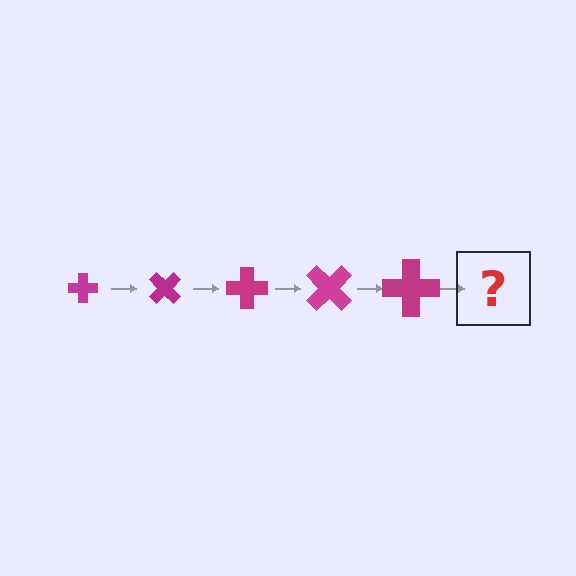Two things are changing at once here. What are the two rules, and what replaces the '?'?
The two rules are that the cross grows larger each step and it rotates 45 degrees each step. The '?' should be a cross, larger than the previous one and rotated 225 degrees from the start.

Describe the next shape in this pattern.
It should be a cross, larger than the previous one and rotated 225 degrees from the start.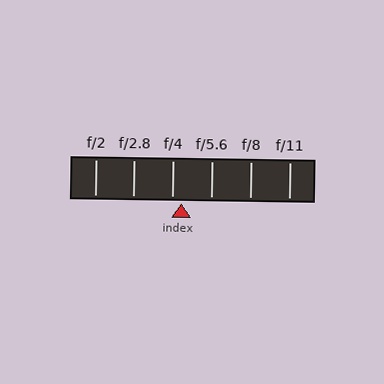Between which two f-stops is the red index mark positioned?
The index mark is between f/4 and f/5.6.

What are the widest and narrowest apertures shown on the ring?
The widest aperture shown is f/2 and the narrowest is f/11.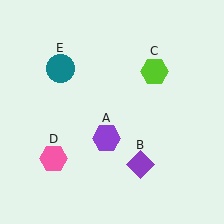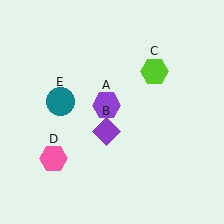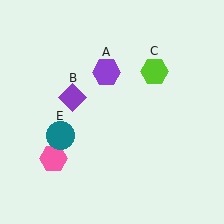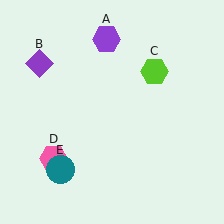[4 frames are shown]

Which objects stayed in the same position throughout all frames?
Lime hexagon (object C) and pink hexagon (object D) remained stationary.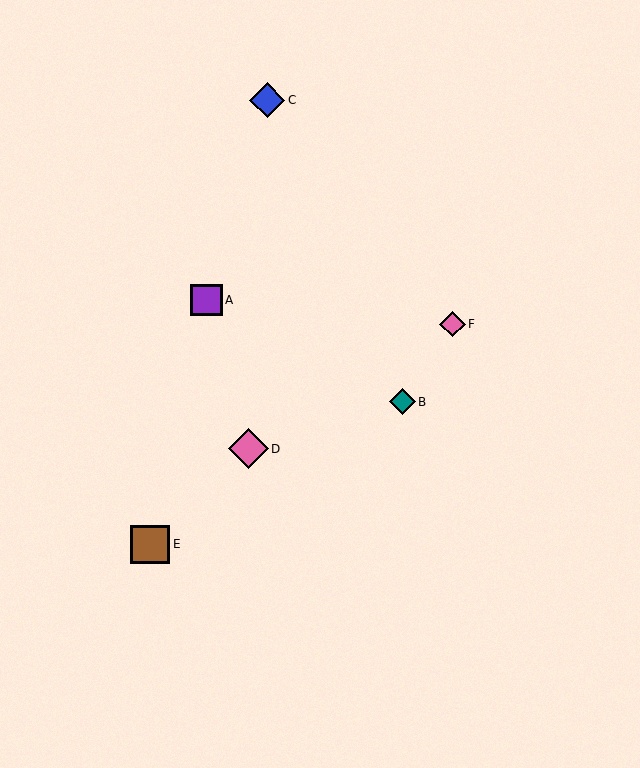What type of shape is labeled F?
Shape F is a pink diamond.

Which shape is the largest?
The pink diamond (labeled D) is the largest.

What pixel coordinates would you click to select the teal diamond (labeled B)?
Click at (402, 402) to select the teal diamond B.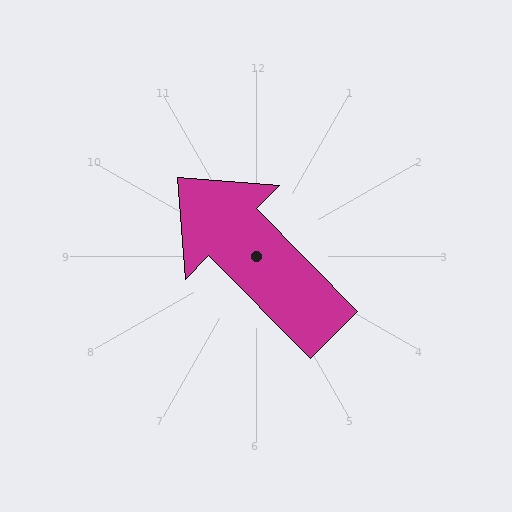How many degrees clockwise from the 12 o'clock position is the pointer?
Approximately 315 degrees.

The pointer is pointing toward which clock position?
Roughly 11 o'clock.